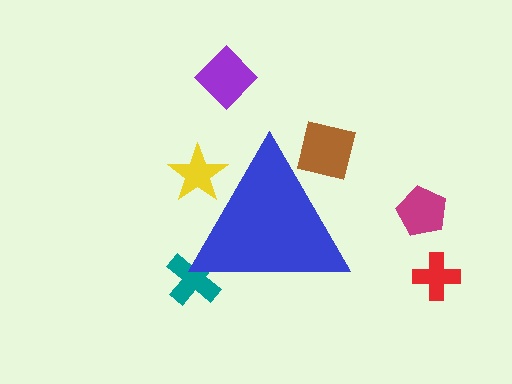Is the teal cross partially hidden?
Yes, the teal cross is partially hidden behind the blue triangle.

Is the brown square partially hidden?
Yes, the brown square is partially hidden behind the blue triangle.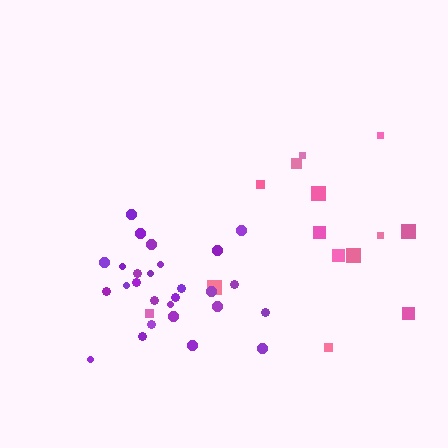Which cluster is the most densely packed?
Purple.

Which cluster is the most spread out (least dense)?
Pink.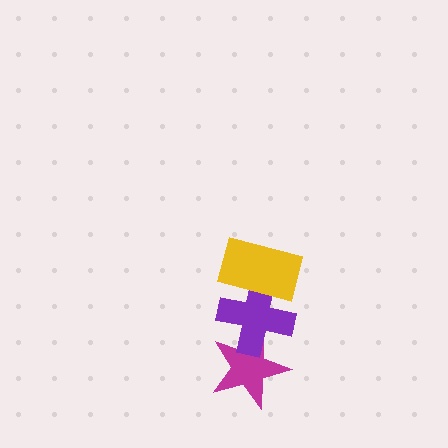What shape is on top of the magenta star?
The purple cross is on top of the magenta star.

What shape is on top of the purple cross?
The yellow rectangle is on top of the purple cross.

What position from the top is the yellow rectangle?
The yellow rectangle is 1st from the top.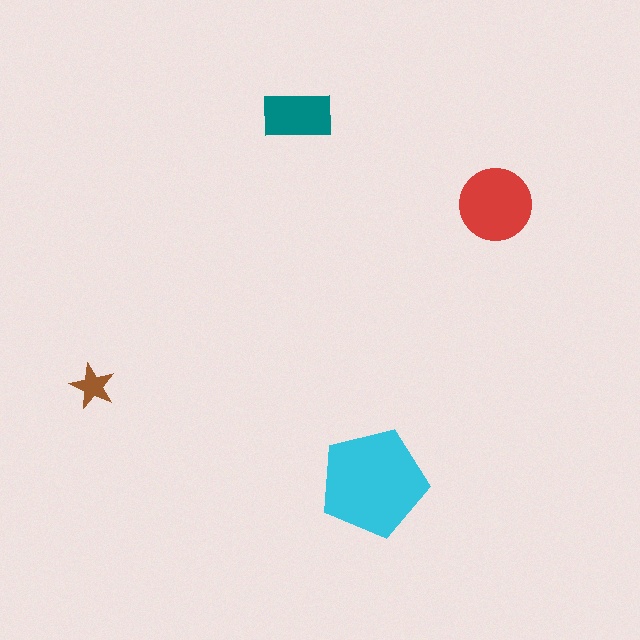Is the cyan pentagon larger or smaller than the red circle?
Larger.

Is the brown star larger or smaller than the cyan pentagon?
Smaller.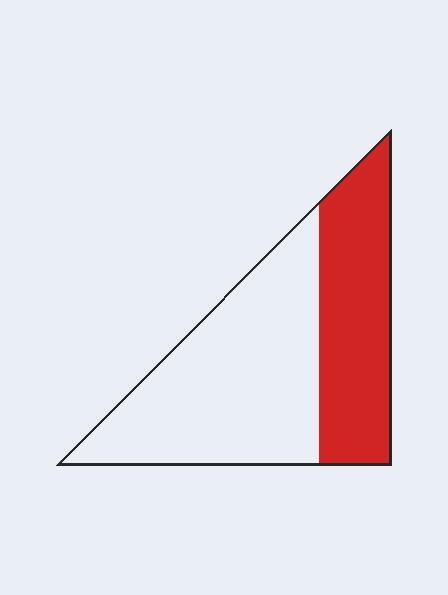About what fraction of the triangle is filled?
About three eighths (3/8).